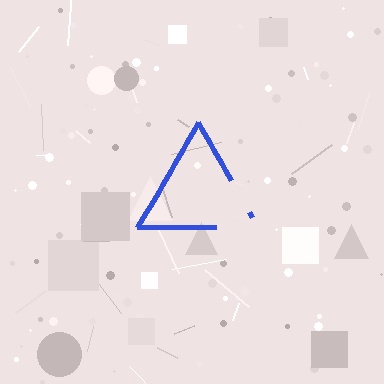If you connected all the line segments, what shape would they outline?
They would outline a triangle.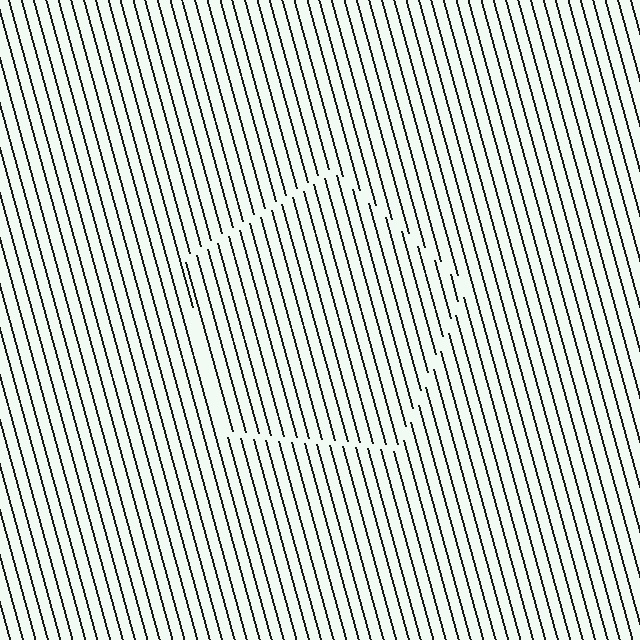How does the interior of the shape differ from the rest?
The interior of the shape contains the same grating, shifted by half a period — the contour is defined by the phase discontinuity where line-ends from the inner and outer gratings abut.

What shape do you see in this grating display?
An illusory pentagon. The interior of the shape contains the same grating, shifted by half a period — the contour is defined by the phase discontinuity where line-ends from the inner and outer gratings abut.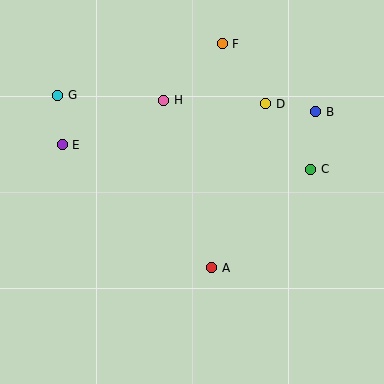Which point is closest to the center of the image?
Point A at (212, 268) is closest to the center.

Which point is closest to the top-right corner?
Point B is closest to the top-right corner.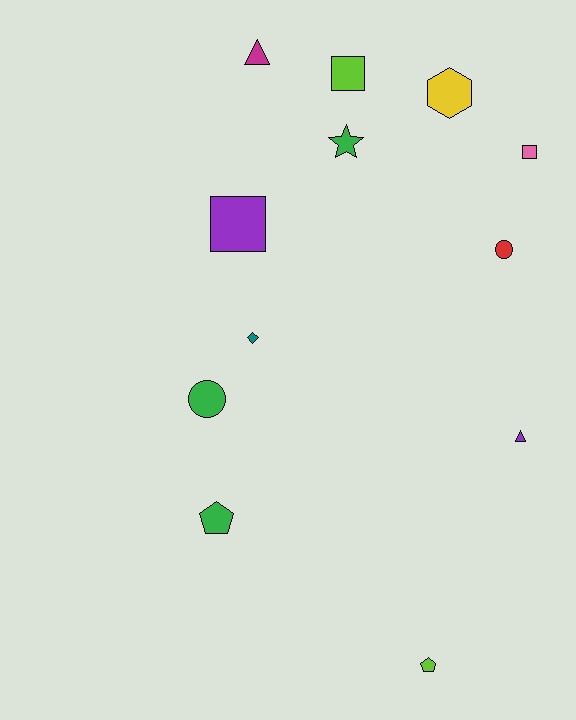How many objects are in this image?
There are 12 objects.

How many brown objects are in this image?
There are no brown objects.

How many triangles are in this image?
There are 2 triangles.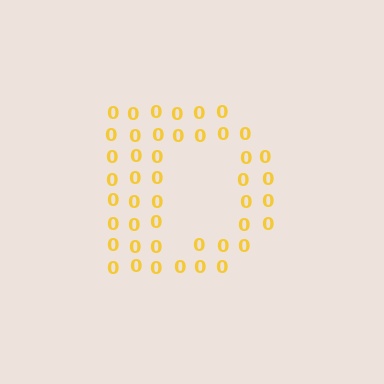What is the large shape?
The large shape is the letter D.